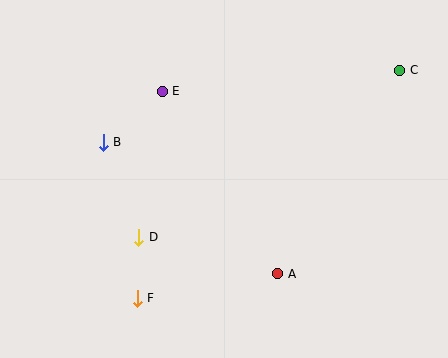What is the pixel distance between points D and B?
The distance between D and B is 101 pixels.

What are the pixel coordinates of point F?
Point F is at (137, 298).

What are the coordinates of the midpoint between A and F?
The midpoint between A and F is at (207, 286).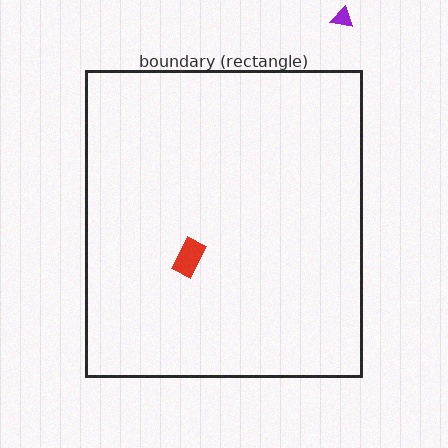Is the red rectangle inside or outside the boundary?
Inside.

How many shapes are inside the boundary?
1 inside, 1 outside.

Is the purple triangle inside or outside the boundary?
Outside.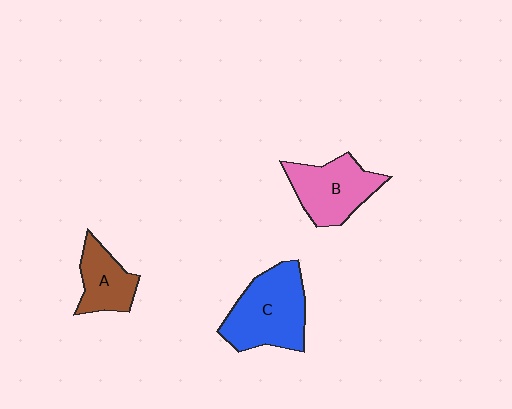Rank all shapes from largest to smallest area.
From largest to smallest: C (blue), B (pink), A (brown).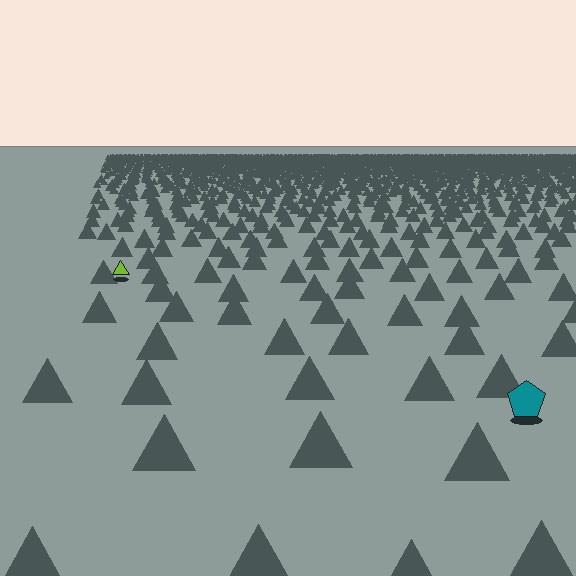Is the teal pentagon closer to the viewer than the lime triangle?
Yes. The teal pentagon is closer — you can tell from the texture gradient: the ground texture is coarser near it.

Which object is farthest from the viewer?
The lime triangle is farthest from the viewer. It appears smaller and the ground texture around it is denser.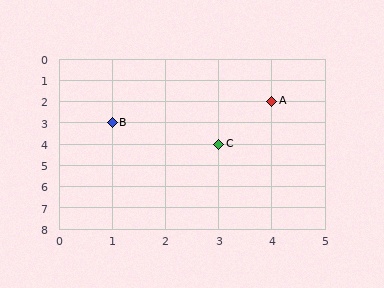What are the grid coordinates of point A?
Point A is at grid coordinates (4, 2).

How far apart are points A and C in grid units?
Points A and C are 1 column and 2 rows apart (about 2.2 grid units diagonally).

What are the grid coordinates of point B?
Point B is at grid coordinates (1, 3).